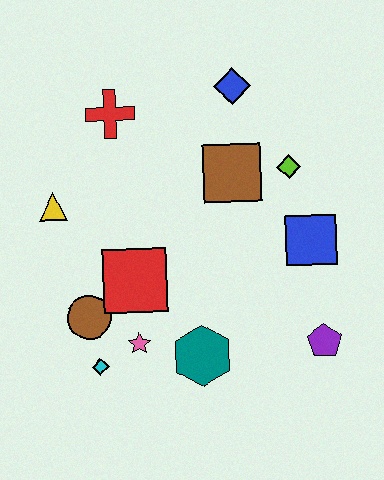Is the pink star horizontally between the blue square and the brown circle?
Yes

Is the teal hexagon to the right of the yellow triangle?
Yes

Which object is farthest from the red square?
The blue diamond is farthest from the red square.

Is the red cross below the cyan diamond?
No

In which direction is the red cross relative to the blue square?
The red cross is to the left of the blue square.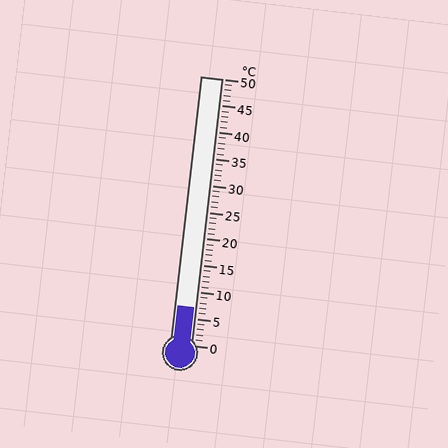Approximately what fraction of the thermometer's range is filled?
The thermometer is filled to approximately 15% of its range.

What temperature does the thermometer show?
The thermometer shows approximately 7°C.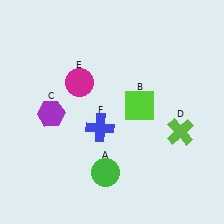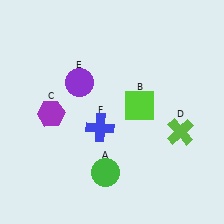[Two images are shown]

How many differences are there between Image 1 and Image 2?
There is 1 difference between the two images.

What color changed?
The circle (E) changed from magenta in Image 1 to purple in Image 2.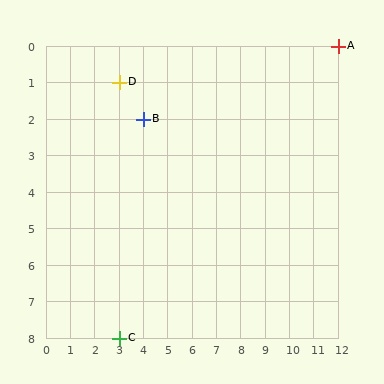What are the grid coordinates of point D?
Point D is at grid coordinates (3, 1).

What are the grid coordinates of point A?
Point A is at grid coordinates (12, 0).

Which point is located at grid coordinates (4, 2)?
Point B is at (4, 2).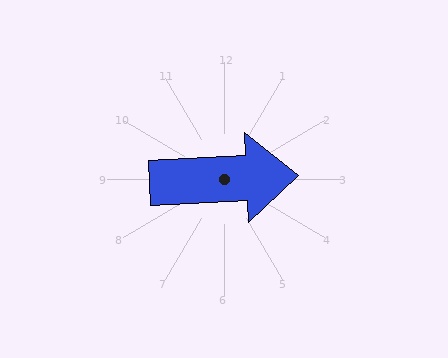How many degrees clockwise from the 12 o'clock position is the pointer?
Approximately 87 degrees.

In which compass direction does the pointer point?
East.